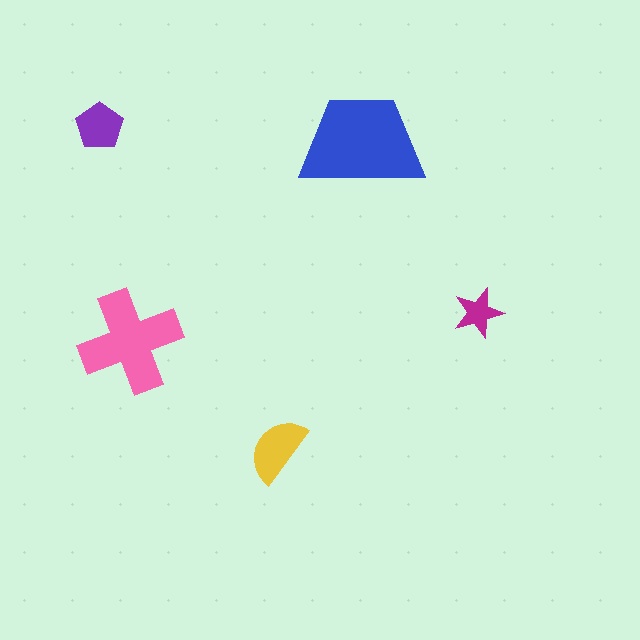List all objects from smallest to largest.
The magenta star, the purple pentagon, the yellow semicircle, the pink cross, the blue trapezoid.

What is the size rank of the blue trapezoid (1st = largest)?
1st.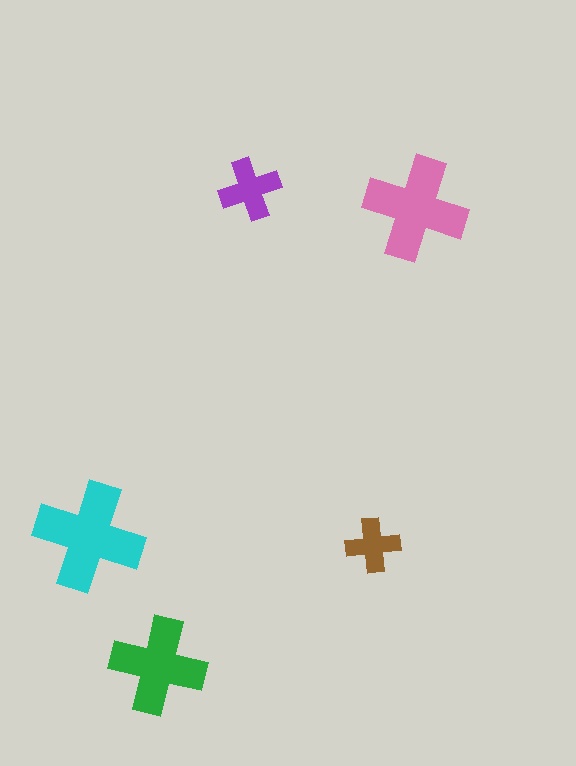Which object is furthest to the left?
The cyan cross is leftmost.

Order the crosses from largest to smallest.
the cyan one, the pink one, the green one, the purple one, the brown one.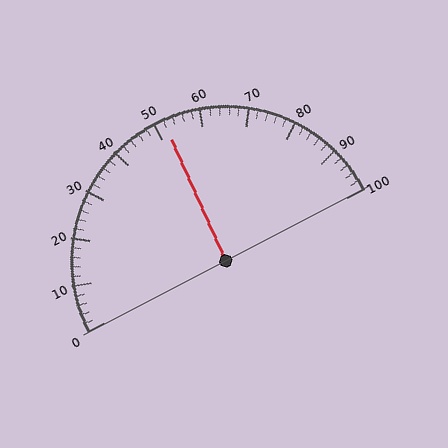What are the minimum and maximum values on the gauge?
The gauge ranges from 0 to 100.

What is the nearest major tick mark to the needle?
The nearest major tick mark is 50.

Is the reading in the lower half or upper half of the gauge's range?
The reading is in the upper half of the range (0 to 100).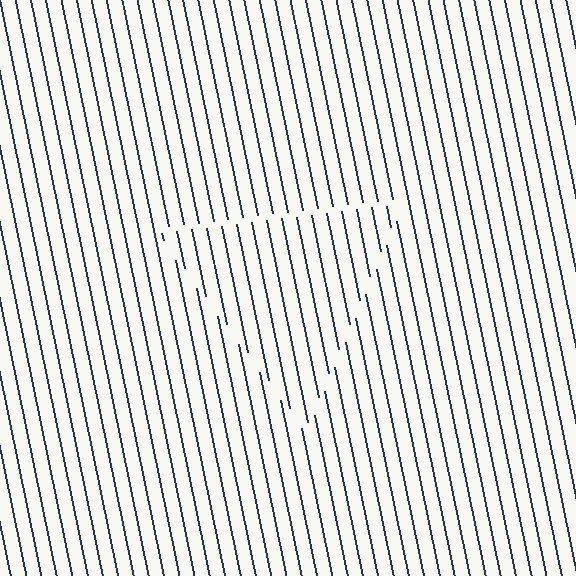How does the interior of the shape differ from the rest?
The interior of the shape contains the same grating, shifted by half a period — the contour is defined by the phase discontinuity where line-ends from the inner and outer gratings abut.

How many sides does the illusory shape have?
3 sides — the line-ends trace a triangle.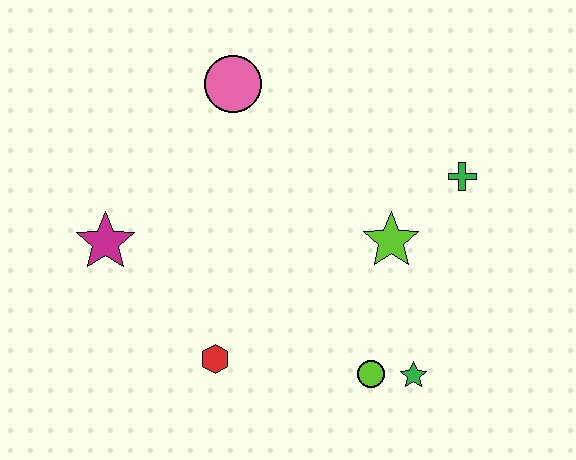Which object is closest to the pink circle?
The magenta star is closest to the pink circle.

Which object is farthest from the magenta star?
The green cross is farthest from the magenta star.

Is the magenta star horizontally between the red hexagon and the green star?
No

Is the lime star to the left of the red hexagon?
No